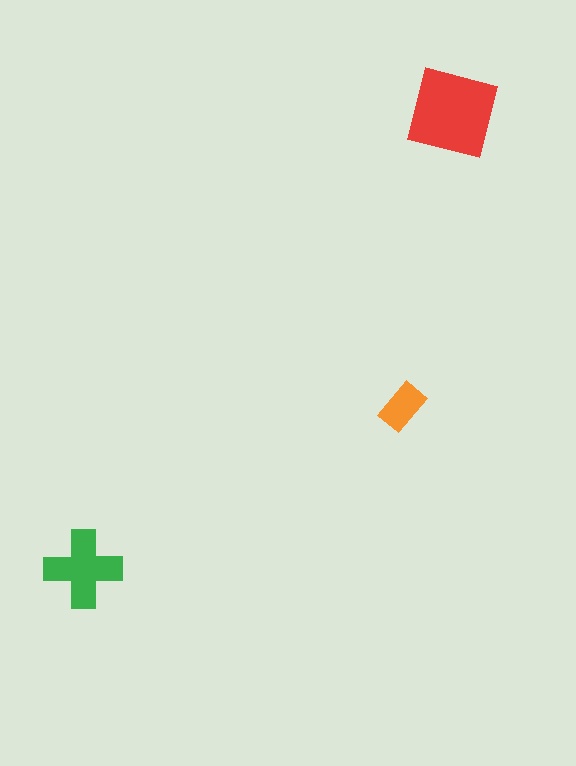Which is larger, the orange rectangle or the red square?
The red square.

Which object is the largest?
The red square.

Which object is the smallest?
The orange rectangle.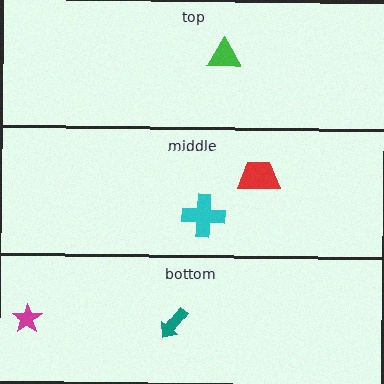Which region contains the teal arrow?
The bottom region.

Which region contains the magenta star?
The bottom region.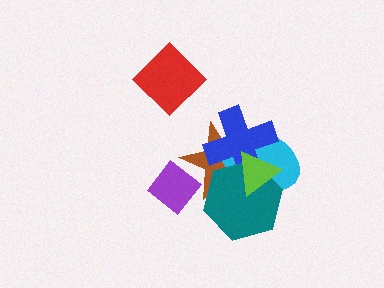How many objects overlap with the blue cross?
4 objects overlap with the blue cross.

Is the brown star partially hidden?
Yes, it is partially covered by another shape.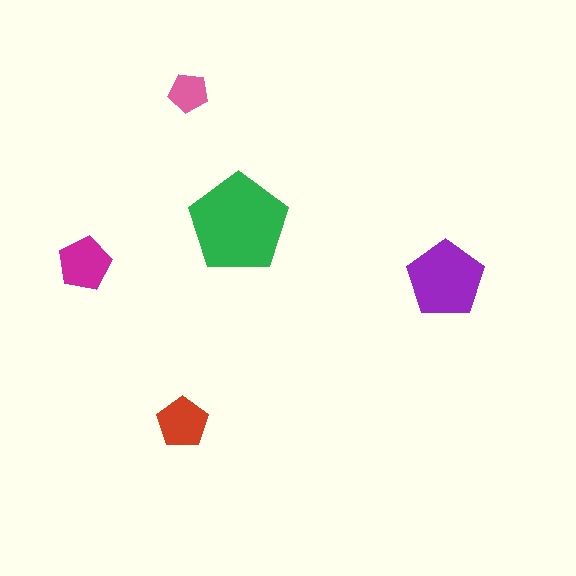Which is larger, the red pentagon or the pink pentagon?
The red one.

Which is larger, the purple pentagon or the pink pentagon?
The purple one.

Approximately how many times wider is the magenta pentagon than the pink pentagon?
About 1.5 times wider.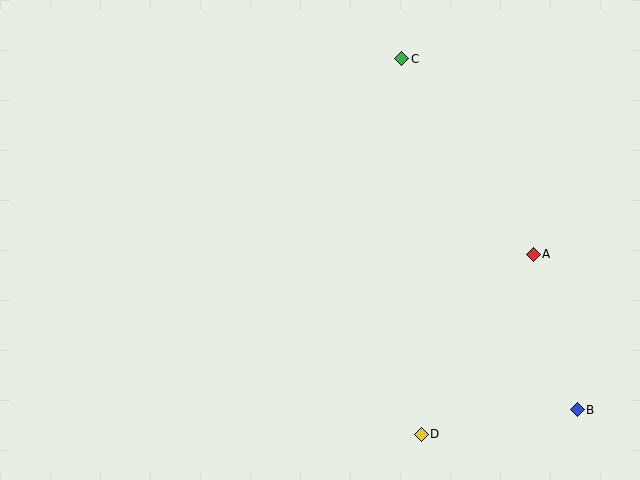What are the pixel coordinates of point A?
Point A is at (533, 254).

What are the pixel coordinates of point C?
Point C is at (402, 59).